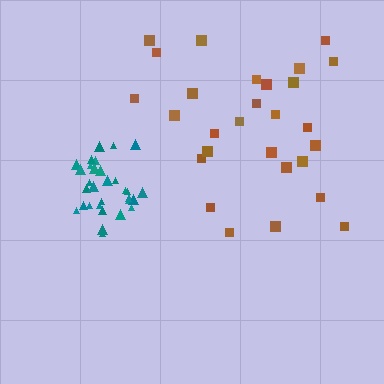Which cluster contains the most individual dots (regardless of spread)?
Teal (31).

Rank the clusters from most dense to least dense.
teal, brown.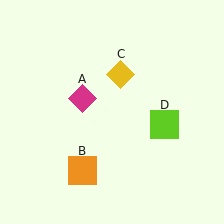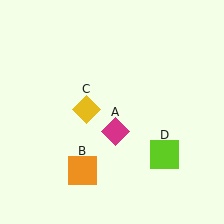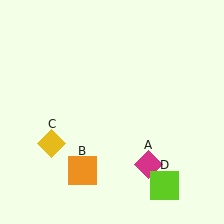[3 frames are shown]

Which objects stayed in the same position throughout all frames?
Orange square (object B) remained stationary.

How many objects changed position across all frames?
3 objects changed position: magenta diamond (object A), yellow diamond (object C), lime square (object D).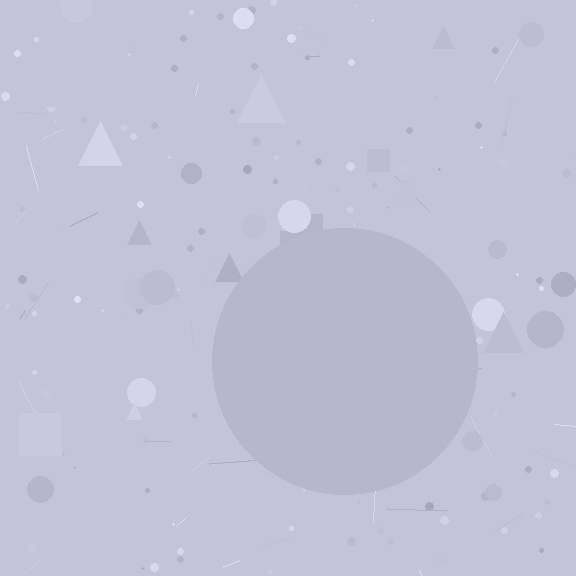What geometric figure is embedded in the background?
A circle is embedded in the background.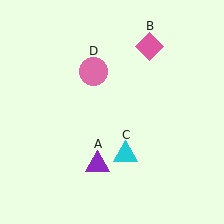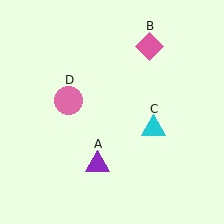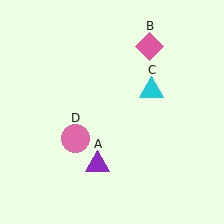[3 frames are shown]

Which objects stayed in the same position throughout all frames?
Purple triangle (object A) and pink diamond (object B) remained stationary.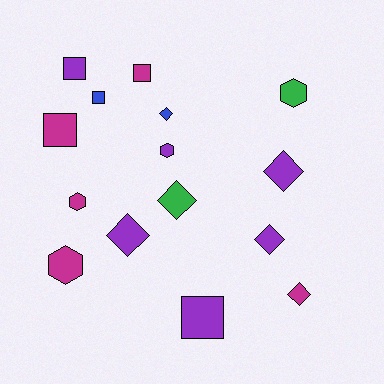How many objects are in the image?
There are 15 objects.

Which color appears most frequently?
Purple, with 6 objects.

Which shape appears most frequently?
Diamond, with 6 objects.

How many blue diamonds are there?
There is 1 blue diamond.